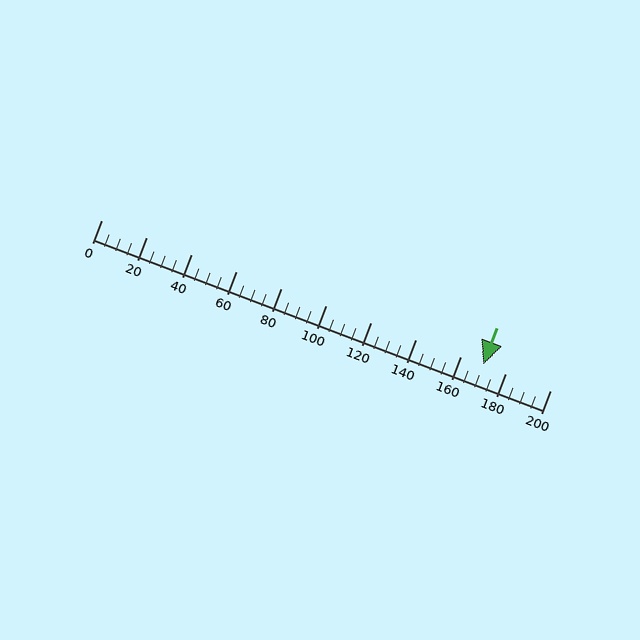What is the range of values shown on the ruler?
The ruler shows values from 0 to 200.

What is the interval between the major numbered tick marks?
The major tick marks are spaced 20 units apart.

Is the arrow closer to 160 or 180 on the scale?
The arrow is closer to 180.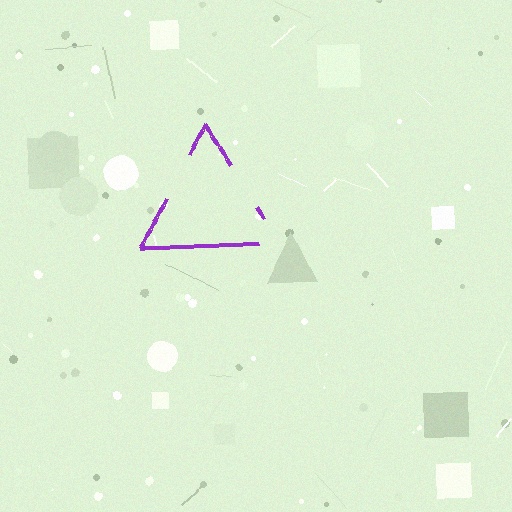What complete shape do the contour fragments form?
The contour fragments form a triangle.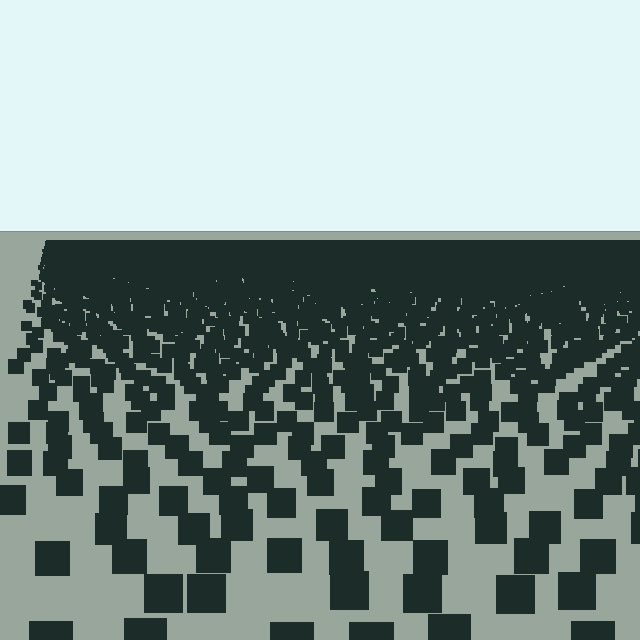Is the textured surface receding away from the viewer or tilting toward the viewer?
The surface is receding away from the viewer. Texture elements get smaller and denser toward the top.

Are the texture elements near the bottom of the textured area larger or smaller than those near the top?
Larger. Near the bottom, elements are closer to the viewer and appear at a bigger on-screen size.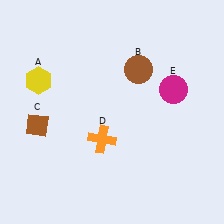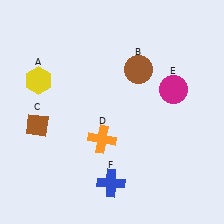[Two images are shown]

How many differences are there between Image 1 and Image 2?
There is 1 difference between the two images.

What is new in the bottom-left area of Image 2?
A blue cross (F) was added in the bottom-left area of Image 2.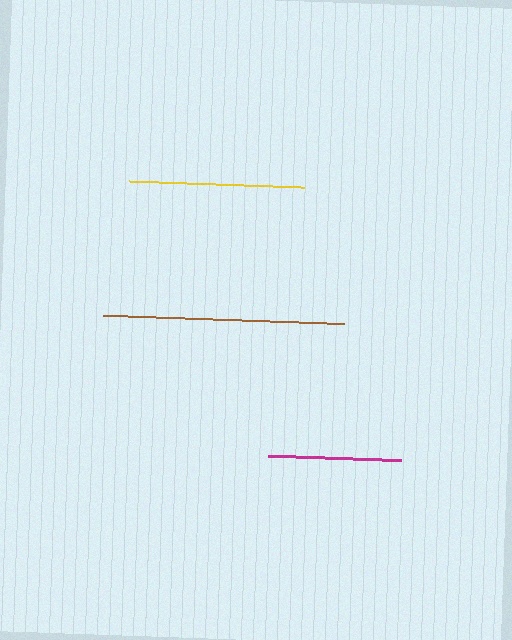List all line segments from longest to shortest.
From longest to shortest: brown, yellow, magenta.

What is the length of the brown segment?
The brown segment is approximately 241 pixels long.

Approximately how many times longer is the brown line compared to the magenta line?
The brown line is approximately 1.8 times the length of the magenta line.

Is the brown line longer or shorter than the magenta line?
The brown line is longer than the magenta line.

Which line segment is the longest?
The brown line is the longest at approximately 241 pixels.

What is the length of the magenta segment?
The magenta segment is approximately 133 pixels long.